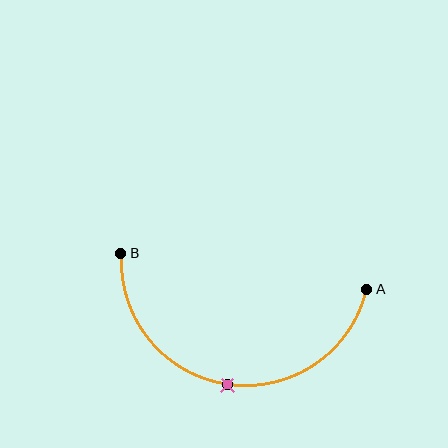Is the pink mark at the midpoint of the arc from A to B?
Yes. The pink mark lies on the arc at equal arc-length from both A and B — it is the arc midpoint.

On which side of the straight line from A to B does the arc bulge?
The arc bulges below the straight line connecting A and B.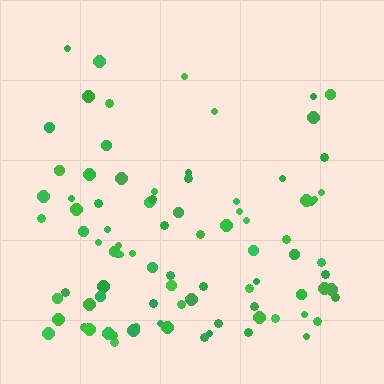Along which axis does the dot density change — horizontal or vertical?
Vertical.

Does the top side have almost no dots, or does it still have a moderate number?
Still a moderate number, just noticeably fewer than the bottom.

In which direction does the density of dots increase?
From top to bottom, with the bottom side densest.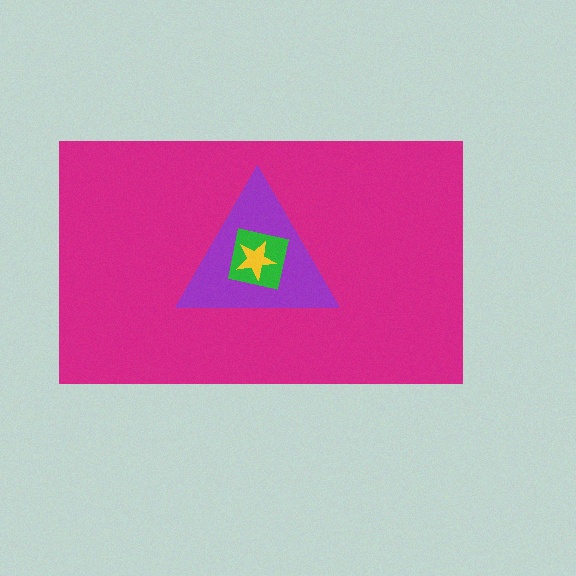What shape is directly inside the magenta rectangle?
The purple triangle.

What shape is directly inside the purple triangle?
The green square.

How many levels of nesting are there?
4.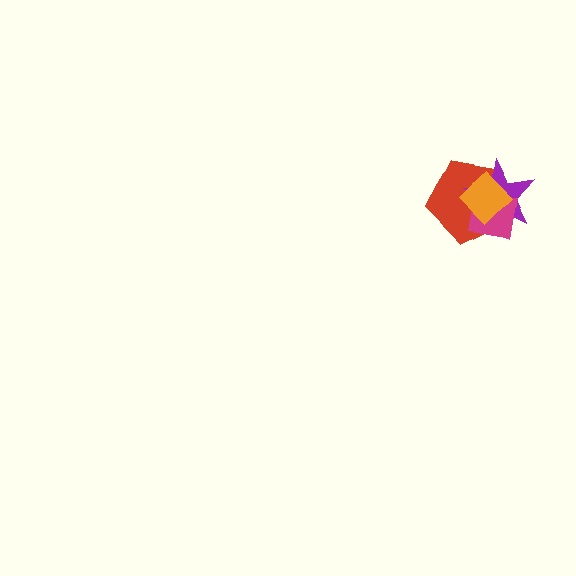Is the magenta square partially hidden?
Yes, it is partially covered by another shape.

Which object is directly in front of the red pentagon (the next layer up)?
The purple star is directly in front of the red pentagon.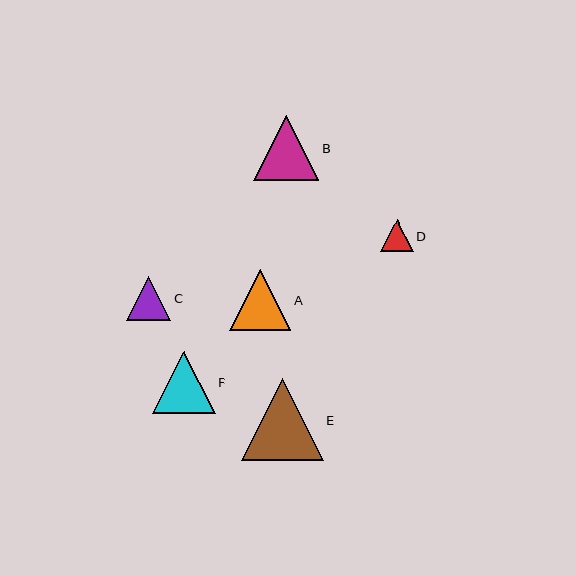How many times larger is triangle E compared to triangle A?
Triangle E is approximately 1.3 times the size of triangle A.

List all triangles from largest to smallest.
From largest to smallest: E, B, F, A, C, D.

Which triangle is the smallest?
Triangle D is the smallest with a size of approximately 33 pixels.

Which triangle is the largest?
Triangle E is the largest with a size of approximately 82 pixels.